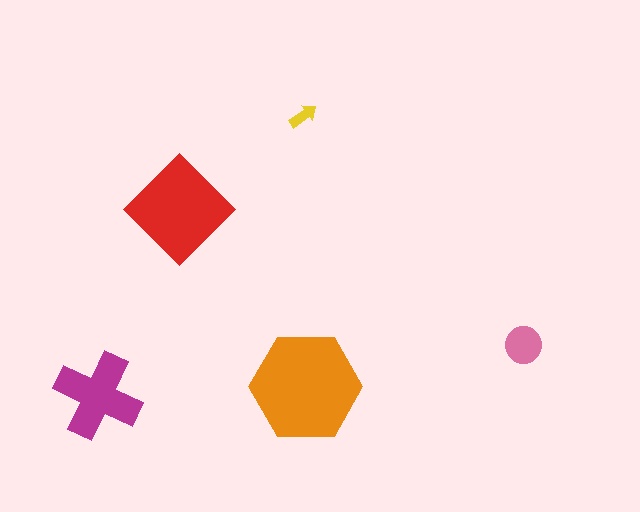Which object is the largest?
The orange hexagon.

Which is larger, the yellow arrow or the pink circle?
The pink circle.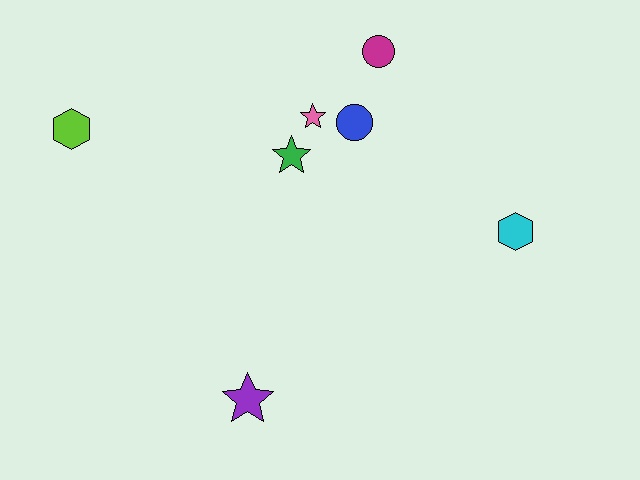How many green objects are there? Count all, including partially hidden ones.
There is 1 green object.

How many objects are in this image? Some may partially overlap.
There are 7 objects.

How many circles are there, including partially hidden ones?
There are 2 circles.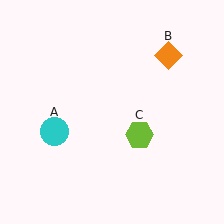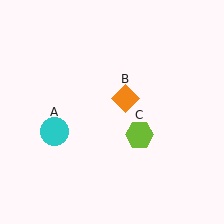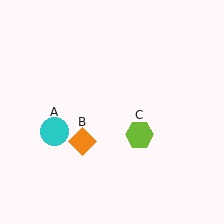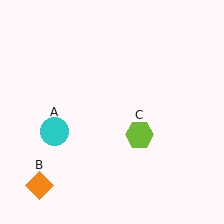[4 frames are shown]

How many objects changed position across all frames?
1 object changed position: orange diamond (object B).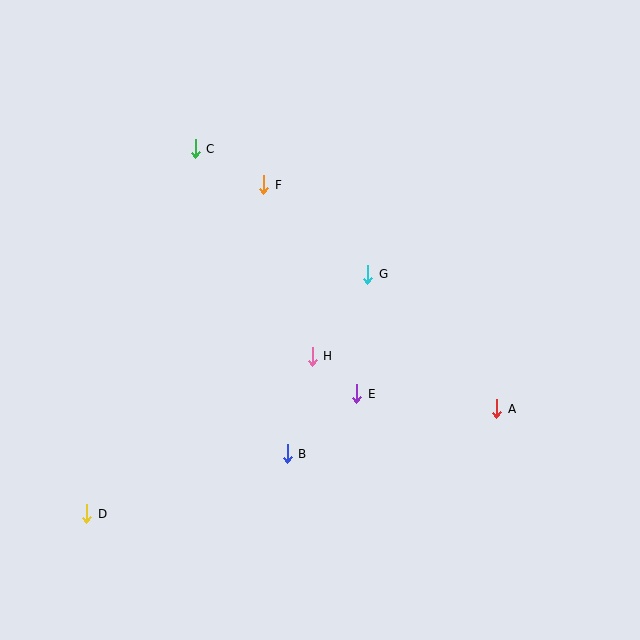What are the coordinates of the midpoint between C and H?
The midpoint between C and H is at (254, 253).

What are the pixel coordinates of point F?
Point F is at (264, 185).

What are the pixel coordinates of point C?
Point C is at (195, 149).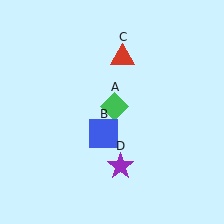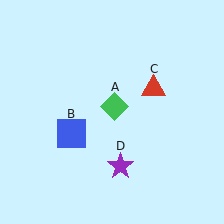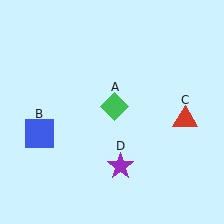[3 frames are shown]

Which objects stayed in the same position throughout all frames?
Green diamond (object A) and purple star (object D) remained stationary.